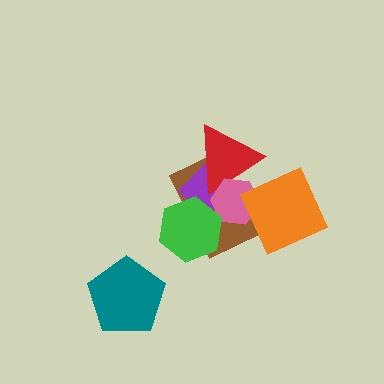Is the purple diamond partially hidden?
Yes, it is partially covered by another shape.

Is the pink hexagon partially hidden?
Yes, it is partially covered by another shape.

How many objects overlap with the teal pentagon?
0 objects overlap with the teal pentagon.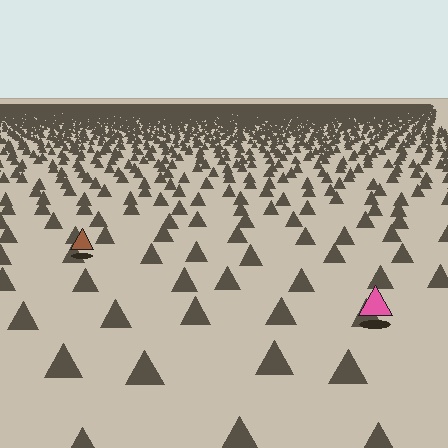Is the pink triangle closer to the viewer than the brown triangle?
Yes. The pink triangle is closer — you can tell from the texture gradient: the ground texture is coarser near it.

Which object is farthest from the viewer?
The brown triangle is farthest from the viewer. It appears smaller and the ground texture around it is denser.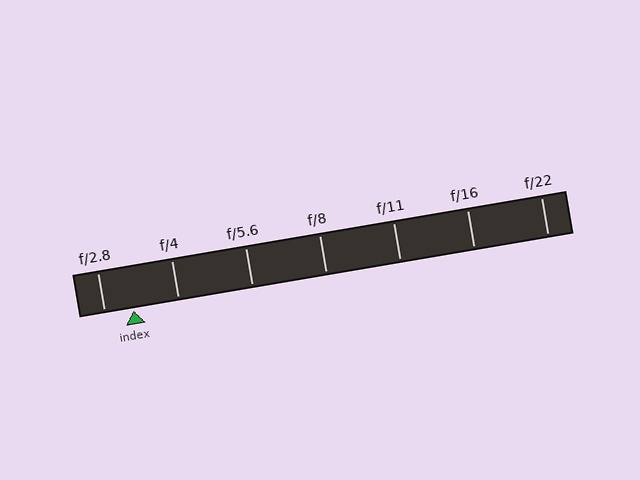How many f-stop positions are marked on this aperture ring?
There are 7 f-stop positions marked.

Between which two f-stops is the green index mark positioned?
The index mark is between f/2.8 and f/4.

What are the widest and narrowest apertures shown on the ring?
The widest aperture shown is f/2.8 and the narrowest is f/22.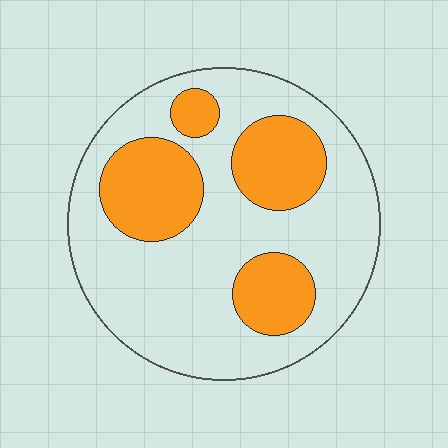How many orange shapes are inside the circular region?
4.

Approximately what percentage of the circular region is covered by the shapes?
Approximately 30%.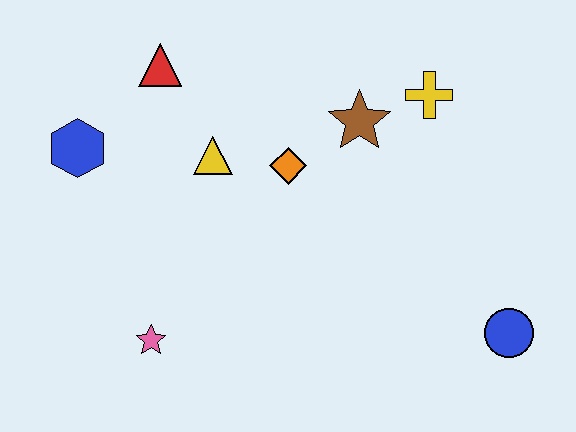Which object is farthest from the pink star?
The yellow cross is farthest from the pink star.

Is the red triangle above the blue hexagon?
Yes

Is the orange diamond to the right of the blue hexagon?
Yes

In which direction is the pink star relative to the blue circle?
The pink star is to the left of the blue circle.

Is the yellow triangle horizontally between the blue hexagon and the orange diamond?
Yes